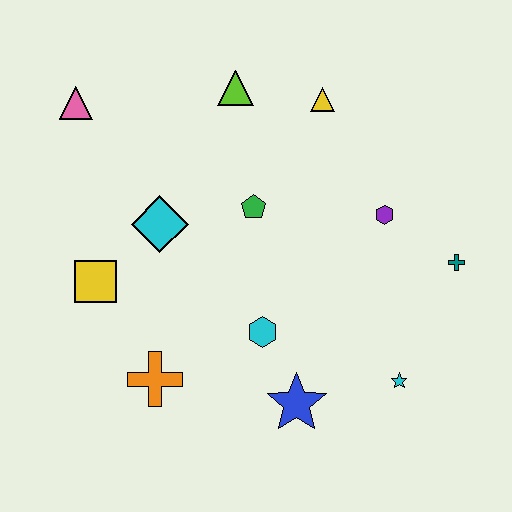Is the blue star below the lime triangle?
Yes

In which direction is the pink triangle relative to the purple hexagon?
The pink triangle is to the left of the purple hexagon.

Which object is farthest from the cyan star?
The pink triangle is farthest from the cyan star.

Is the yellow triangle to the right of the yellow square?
Yes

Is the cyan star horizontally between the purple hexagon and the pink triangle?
No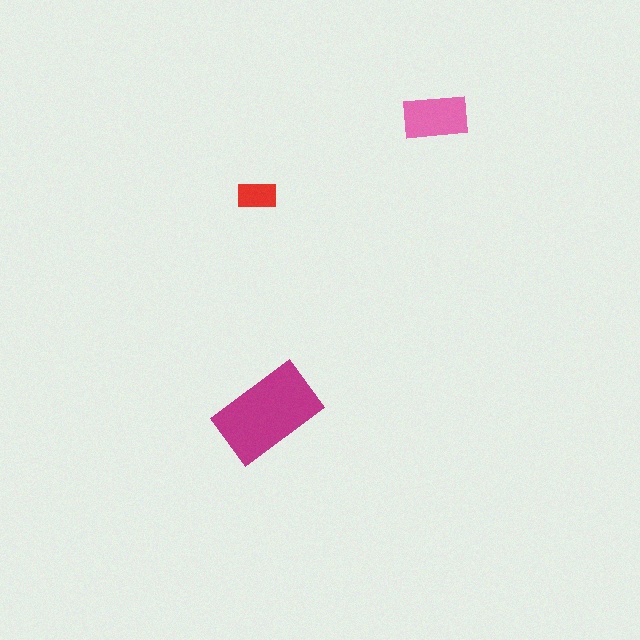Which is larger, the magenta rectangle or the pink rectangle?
The magenta one.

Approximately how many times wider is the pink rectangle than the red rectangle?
About 1.5 times wider.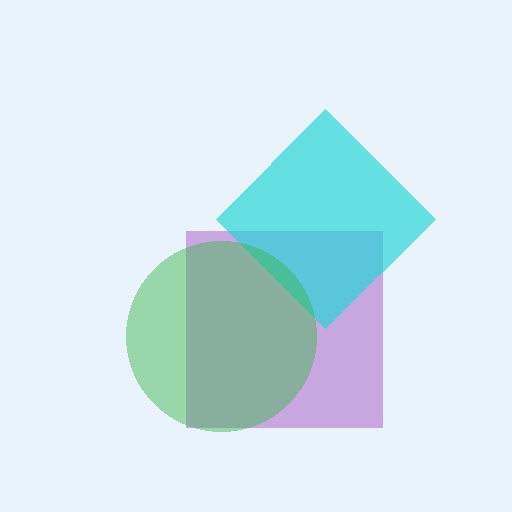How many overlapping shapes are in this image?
There are 3 overlapping shapes in the image.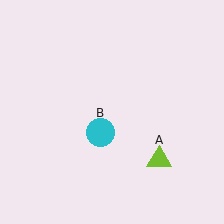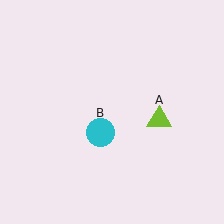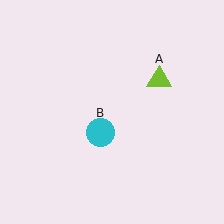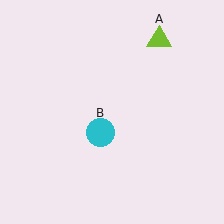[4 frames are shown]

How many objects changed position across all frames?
1 object changed position: lime triangle (object A).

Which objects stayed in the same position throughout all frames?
Cyan circle (object B) remained stationary.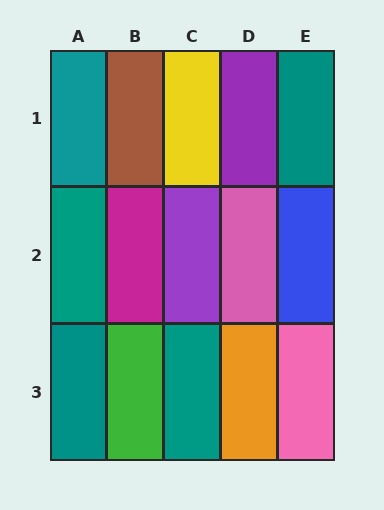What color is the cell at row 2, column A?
Teal.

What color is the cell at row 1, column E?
Teal.